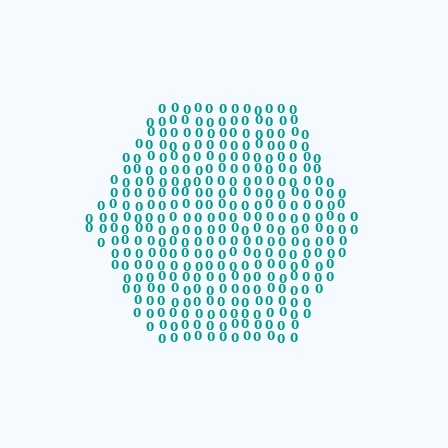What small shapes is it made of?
It is made of small digit 0's.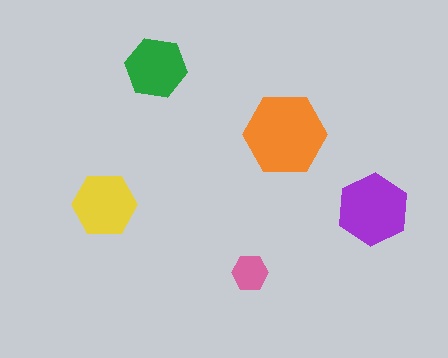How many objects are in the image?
There are 5 objects in the image.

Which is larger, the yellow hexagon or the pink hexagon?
The yellow one.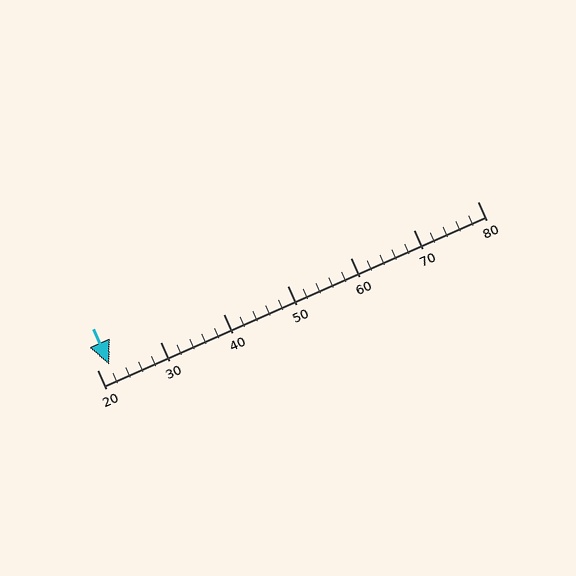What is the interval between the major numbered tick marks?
The major tick marks are spaced 10 units apart.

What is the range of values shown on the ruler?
The ruler shows values from 20 to 80.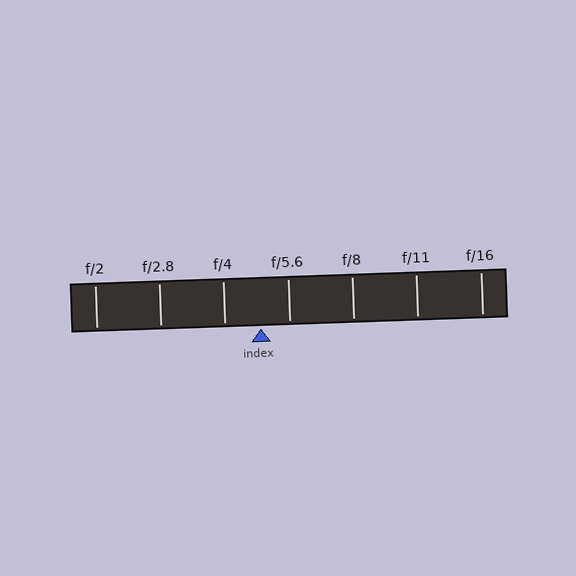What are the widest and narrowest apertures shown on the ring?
The widest aperture shown is f/2 and the narrowest is f/16.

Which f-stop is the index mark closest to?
The index mark is closest to f/5.6.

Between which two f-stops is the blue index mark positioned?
The index mark is between f/4 and f/5.6.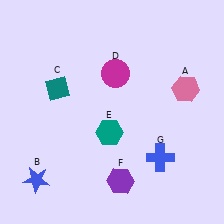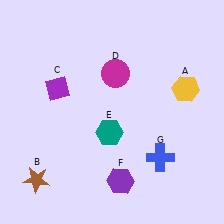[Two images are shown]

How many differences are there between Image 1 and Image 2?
There are 3 differences between the two images.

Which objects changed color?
A changed from pink to yellow. B changed from blue to brown. C changed from teal to purple.